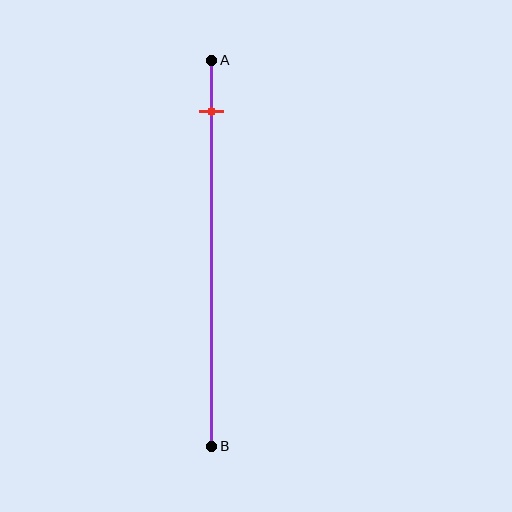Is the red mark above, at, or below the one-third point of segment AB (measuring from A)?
The red mark is above the one-third point of segment AB.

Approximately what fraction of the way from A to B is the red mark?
The red mark is approximately 15% of the way from A to B.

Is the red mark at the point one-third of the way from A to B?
No, the mark is at about 15% from A, not at the 33% one-third point.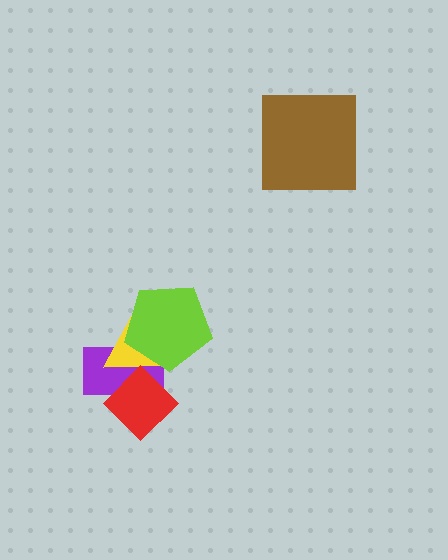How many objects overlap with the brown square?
0 objects overlap with the brown square.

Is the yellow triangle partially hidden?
Yes, it is partially covered by another shape.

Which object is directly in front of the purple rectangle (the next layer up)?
The yellow triangle is directly in front of the purple rectangle.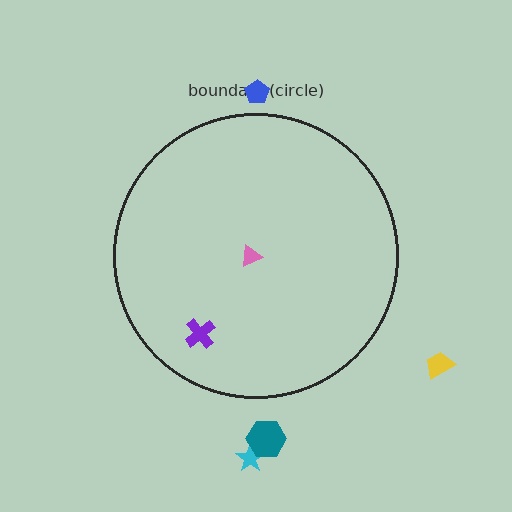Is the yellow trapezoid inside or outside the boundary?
Outside.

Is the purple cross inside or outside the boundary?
Inside.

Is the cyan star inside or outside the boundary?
Outside.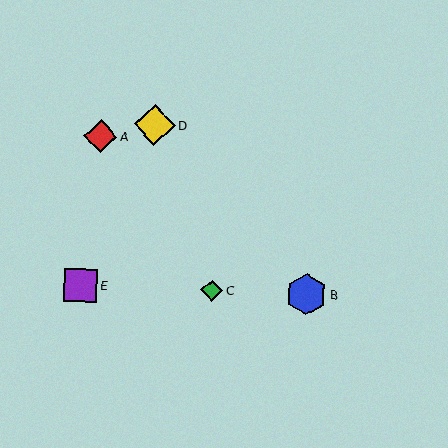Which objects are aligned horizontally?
Objects B, C, E are aligned horizontally.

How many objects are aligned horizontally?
3 objects (B, C, E) are aligned horizontally.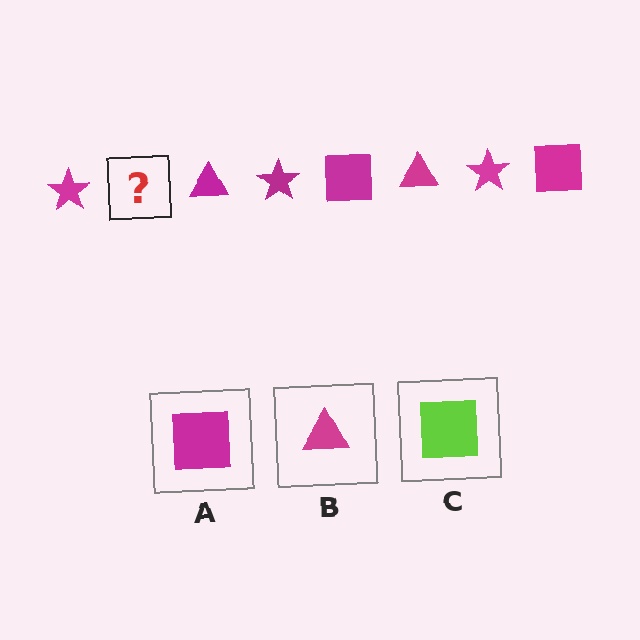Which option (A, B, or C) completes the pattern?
A.